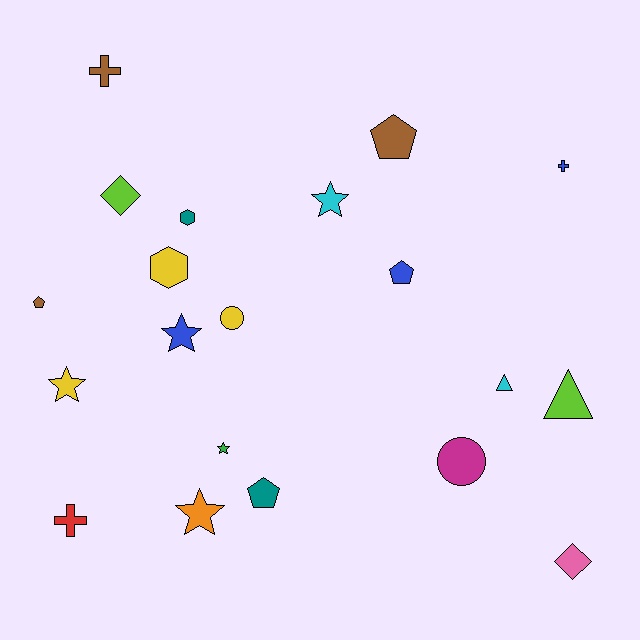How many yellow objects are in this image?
There are 3 yellow objects.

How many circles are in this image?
There are 2 circles.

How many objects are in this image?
There are 20 objects.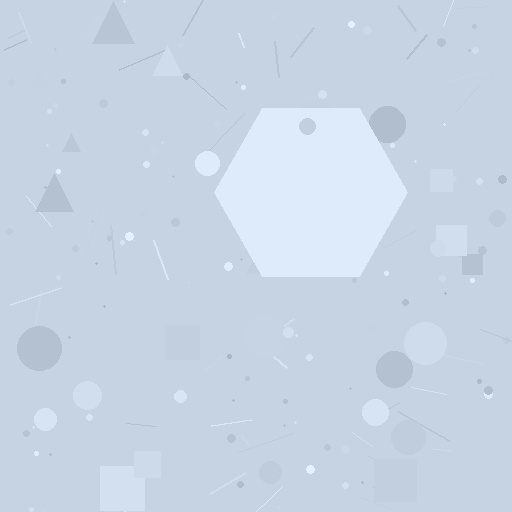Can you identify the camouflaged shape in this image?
The camouflaged shape is a hexagon.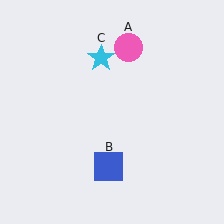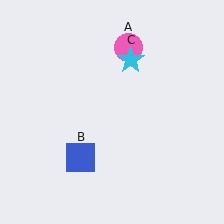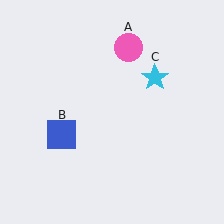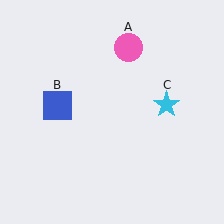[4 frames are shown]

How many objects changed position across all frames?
2 objects changed position: blue square (object B), cyan star (object C).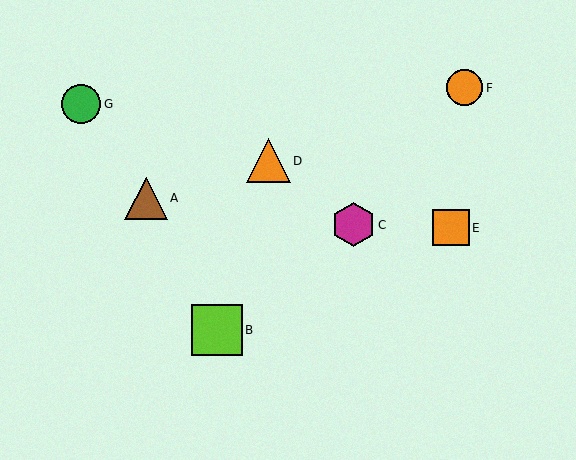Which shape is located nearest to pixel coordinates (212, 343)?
The lime square (labeled B) at (217, 330) is nearest to that location.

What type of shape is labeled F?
Shape F is an orange circle.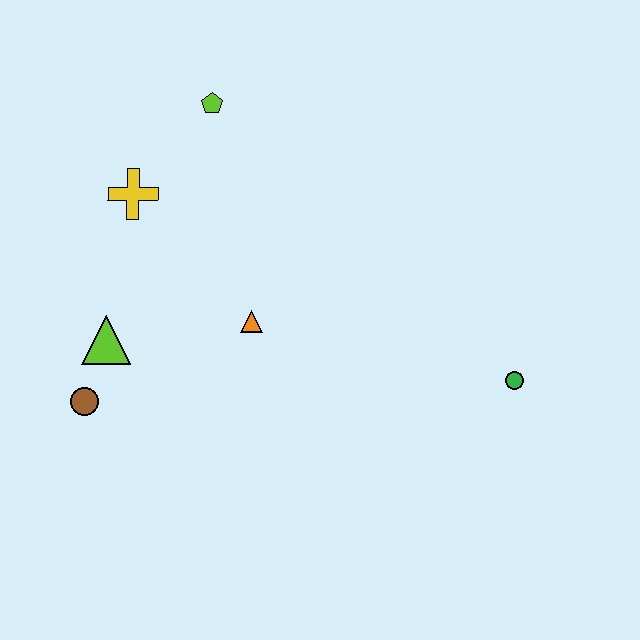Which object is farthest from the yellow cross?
The green circle is farthest from the yellow cross.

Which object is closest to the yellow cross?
The lime pentagon is closest to the yellow cross.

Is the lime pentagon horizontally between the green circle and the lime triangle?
Yes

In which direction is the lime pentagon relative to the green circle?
The lime pentagon is to the left of the green circle.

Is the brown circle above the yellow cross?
No